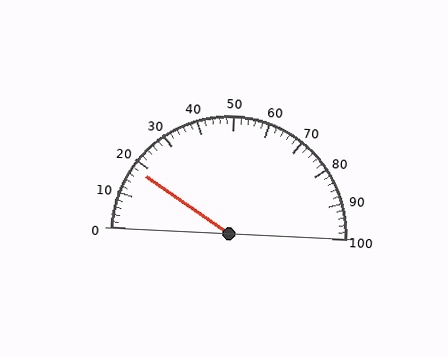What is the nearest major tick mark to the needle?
The nearest major tick mark is 20.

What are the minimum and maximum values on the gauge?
The gauge ranges from 0 to 100.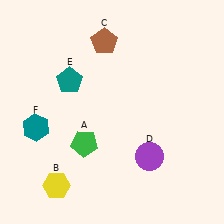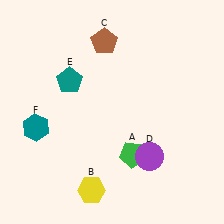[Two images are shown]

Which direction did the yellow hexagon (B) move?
The yellow hexagon (B) moved right.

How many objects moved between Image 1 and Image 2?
2 objects moved between the two images.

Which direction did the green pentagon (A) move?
The green pentagon (A) moved right.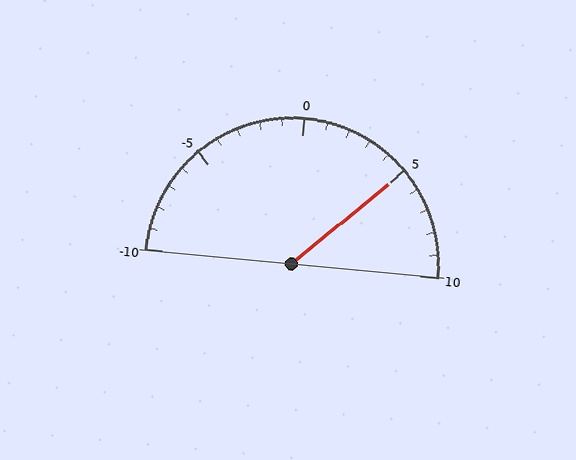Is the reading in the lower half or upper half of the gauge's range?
The reading is in the upper half of the range (-10 to 10).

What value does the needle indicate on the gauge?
The needle indicates approximately 5.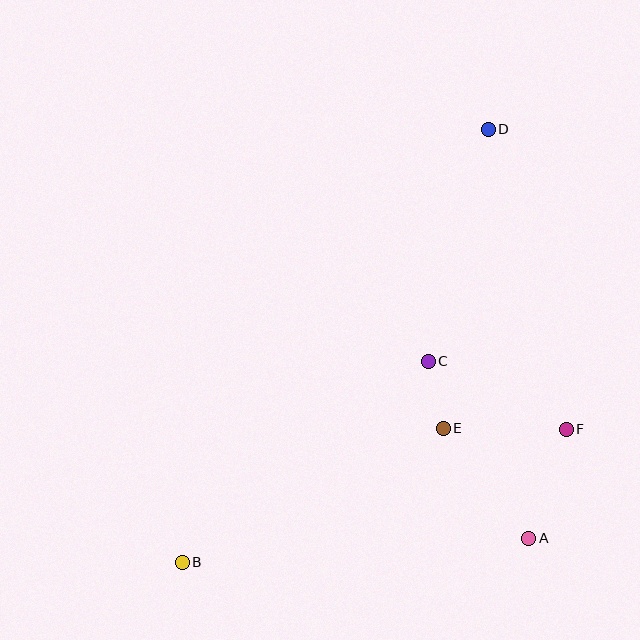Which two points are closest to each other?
Points C and E are closest to each other.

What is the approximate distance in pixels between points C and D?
The distance between C and D is approximately 240 pixels.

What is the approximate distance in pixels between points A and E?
The distance between A and E is approximately 139 pixels.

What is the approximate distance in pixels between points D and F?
The distance between D and F is approximately 310 pixels.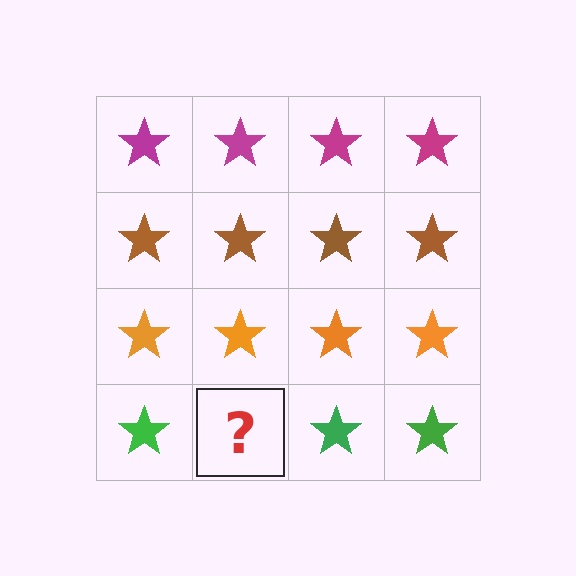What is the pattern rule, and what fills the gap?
The rule is that each row has a consistent color. The gap should be filled with a green star.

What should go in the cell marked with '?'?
The missing cell should contain a green star.